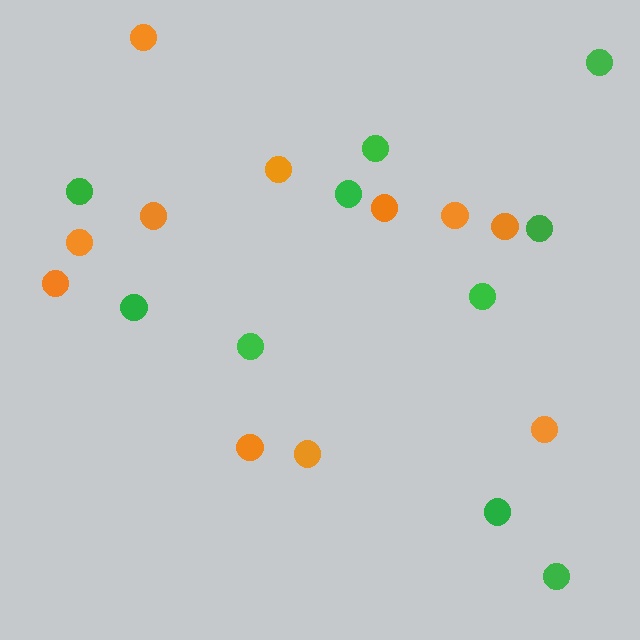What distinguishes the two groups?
There are 2 groups: one group of green circles (10) and one group of orange circles (11).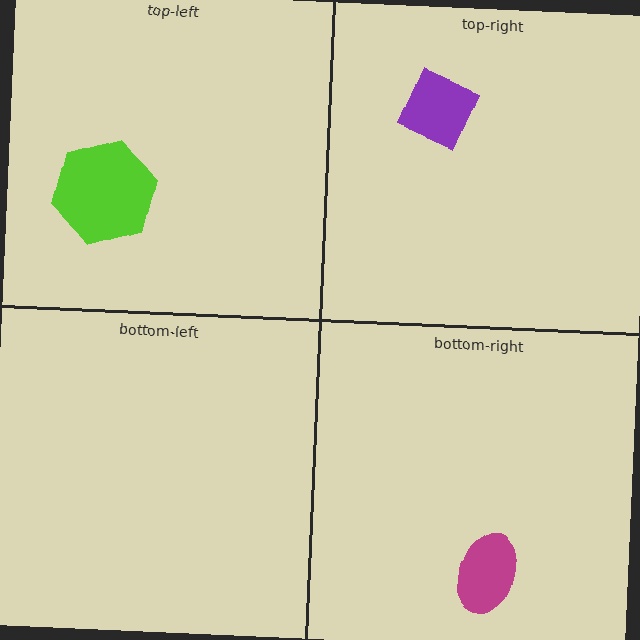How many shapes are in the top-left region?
1.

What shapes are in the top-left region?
The lime hexagon.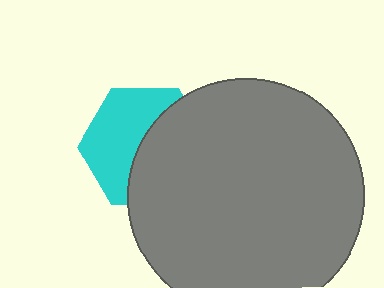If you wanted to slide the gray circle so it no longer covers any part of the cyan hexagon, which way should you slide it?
Slide it right — that is the most direct way to separate the two shapes.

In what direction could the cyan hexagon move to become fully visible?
The cyan hexagon could move left. That would shift it out from behind the gray circle entirely.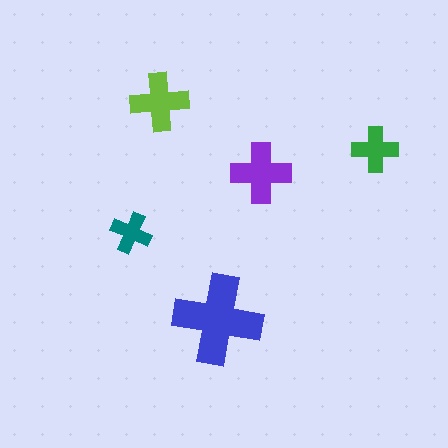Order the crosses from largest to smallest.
the blue one, the purple one, the lime one, the green one, the teal one.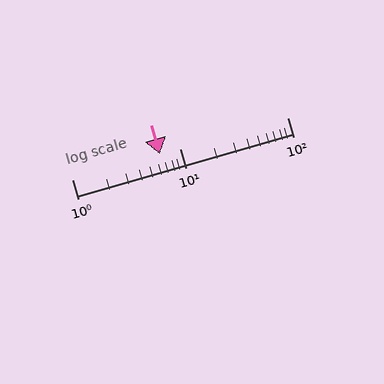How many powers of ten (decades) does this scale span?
The scale spans 2 decades, from 1 to 100.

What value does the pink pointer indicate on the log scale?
The pointer indicates approximately 6.5.